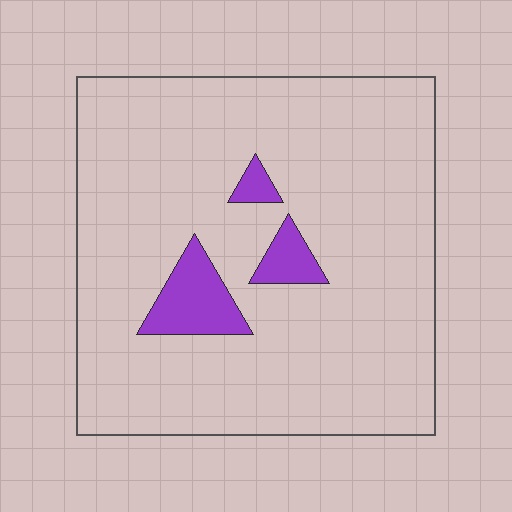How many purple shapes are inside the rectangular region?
3.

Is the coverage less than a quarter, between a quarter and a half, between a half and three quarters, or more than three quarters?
Less than a quarter.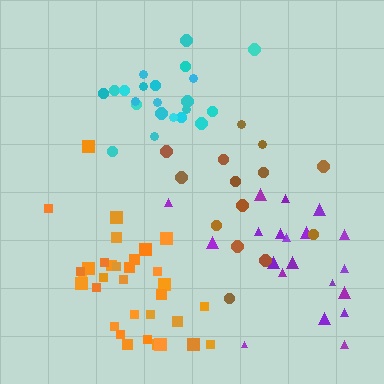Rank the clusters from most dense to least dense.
cyan, orange, brown, purple.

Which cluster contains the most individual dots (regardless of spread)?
Orange (33).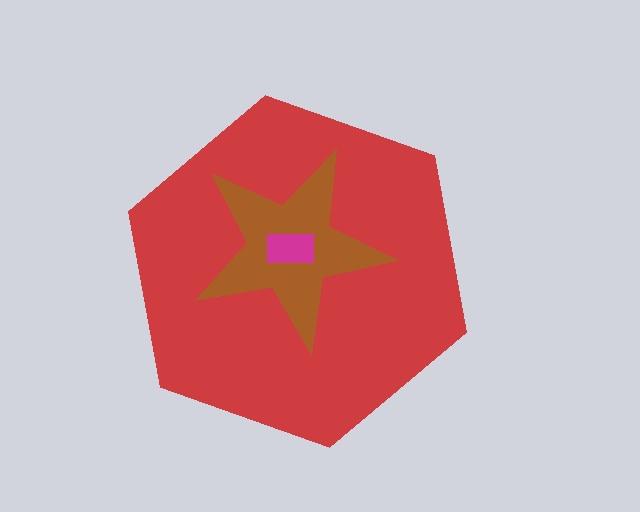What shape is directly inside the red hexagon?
The brown star.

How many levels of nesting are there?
3.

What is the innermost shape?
The magenta rectangle.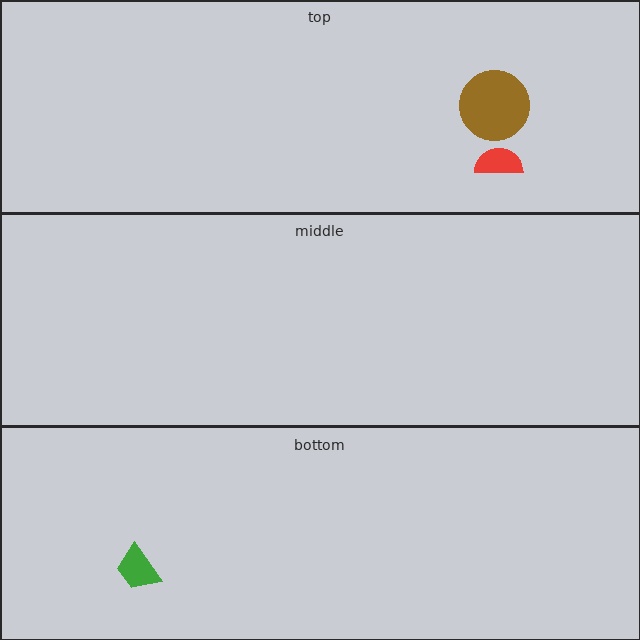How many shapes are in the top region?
2.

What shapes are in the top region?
The brown circle, the red semicircle.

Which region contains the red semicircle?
The top region.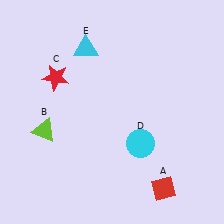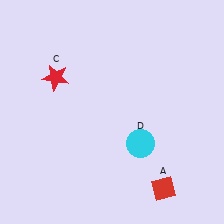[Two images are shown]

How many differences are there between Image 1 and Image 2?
There are 2 differences between the two images.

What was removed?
The cyan triangle (E), the lime triangle (B) were removed in Image 2.